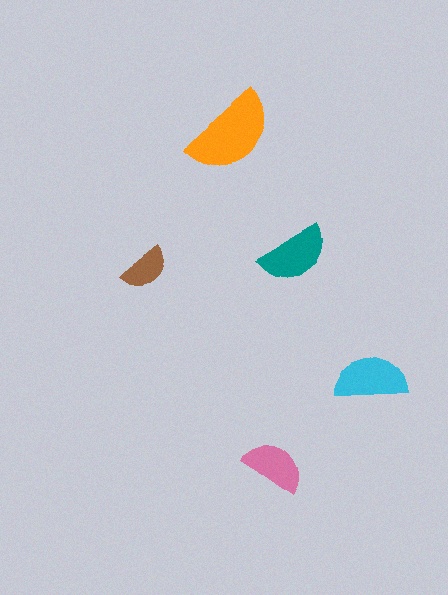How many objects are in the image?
There are 5 objects in the image.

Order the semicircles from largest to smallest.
the orange one, the cyan one, the teal one, the pink one, the brown one.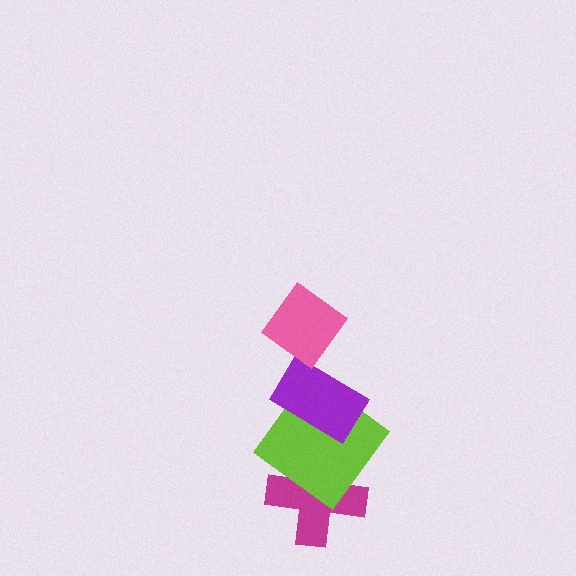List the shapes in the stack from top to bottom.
From top to bottom: the pink diamond, the purple rectangle, the lime diamond, the magenta cross.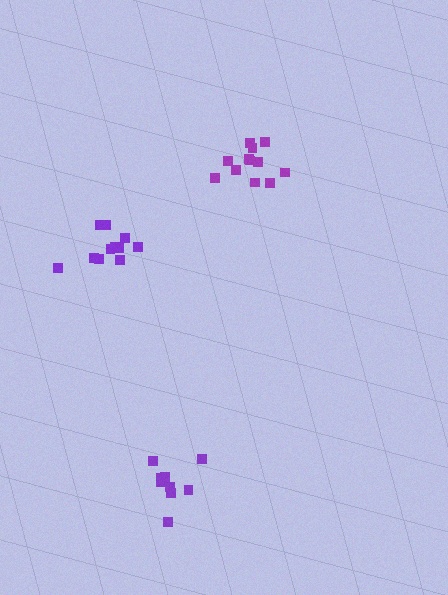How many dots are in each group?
Group 1: 9 dots, Group 2: 11 dots, Group 3: 12 dots (32 total).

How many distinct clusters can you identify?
There are 3 distinct clusters.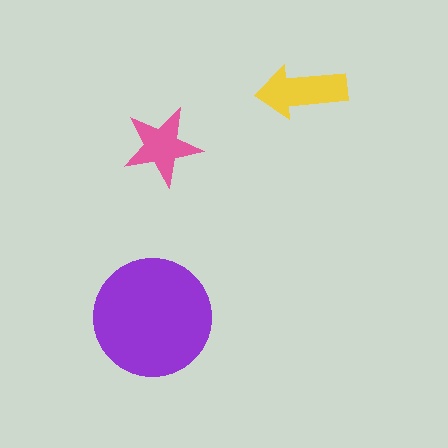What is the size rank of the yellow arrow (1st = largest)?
2nd.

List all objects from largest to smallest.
The purple circle, the yellow arrow, the pink star.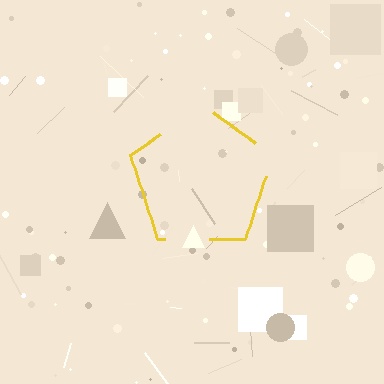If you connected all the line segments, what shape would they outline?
They would outline a pentagon.